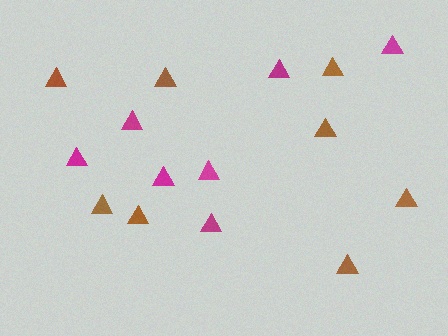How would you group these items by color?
There are 2 groups: one group of brown triangles (8) and one group of magenta triangles (7).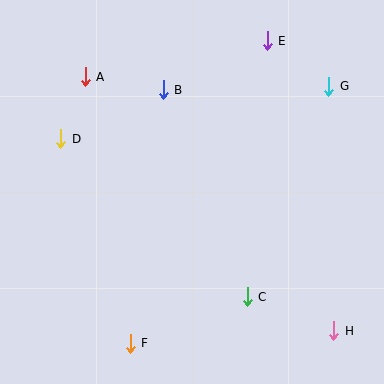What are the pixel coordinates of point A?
Point A is at (85, 77).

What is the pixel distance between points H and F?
The distance between H and F is 204 pixels.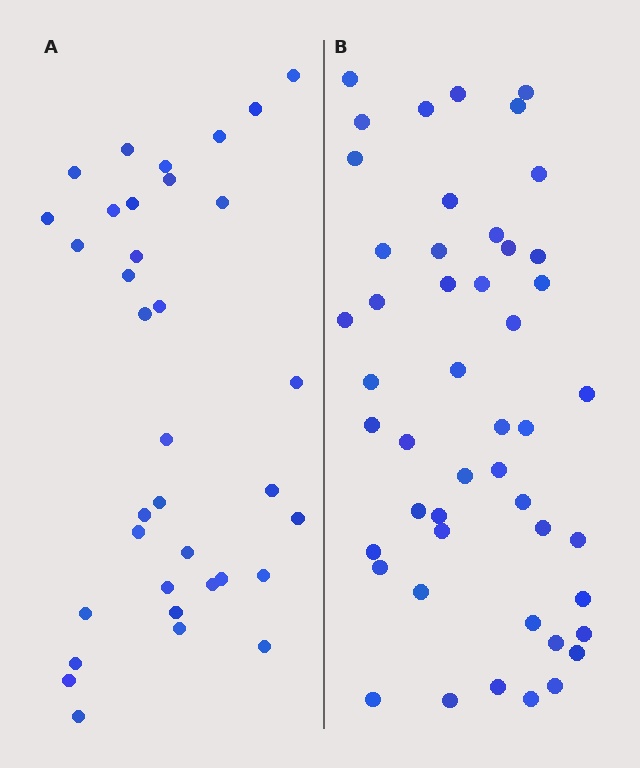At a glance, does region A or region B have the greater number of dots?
Region B (the right region) has more dots.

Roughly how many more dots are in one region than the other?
Region B has approximately 15 more dots than region A.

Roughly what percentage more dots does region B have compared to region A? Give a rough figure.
About 35% more.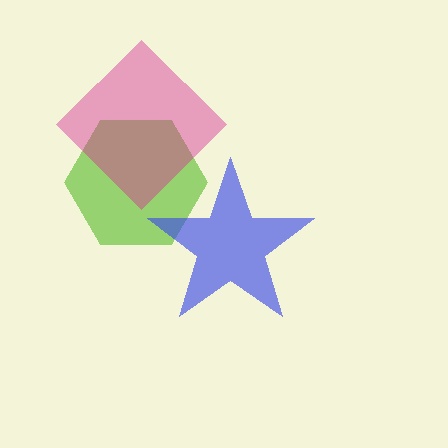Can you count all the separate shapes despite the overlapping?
Yes, there are 3 separate shapes.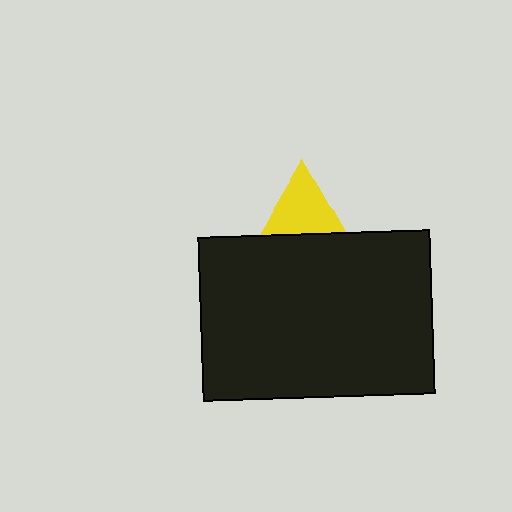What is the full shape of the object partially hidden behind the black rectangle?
The partially hidden object is a yellow triangle.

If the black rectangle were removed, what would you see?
You would see the complete yellow triangle.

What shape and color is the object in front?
The object in front is a black rectangle.